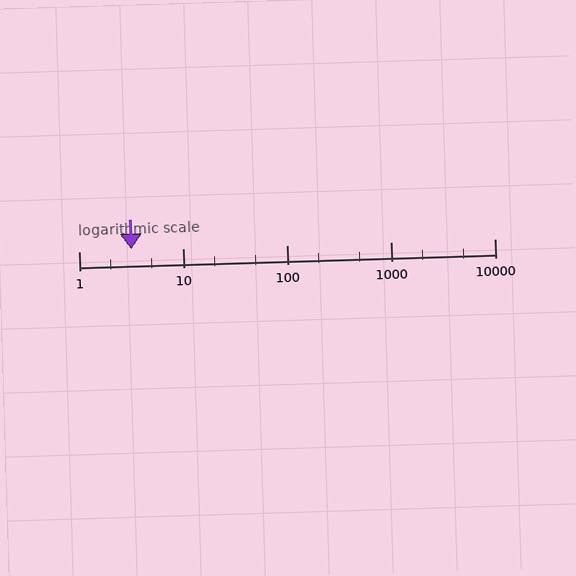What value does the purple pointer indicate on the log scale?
The pointer indicates approximately 3.2.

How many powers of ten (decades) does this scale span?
The scale spans 4 decades, from 1 to 10000.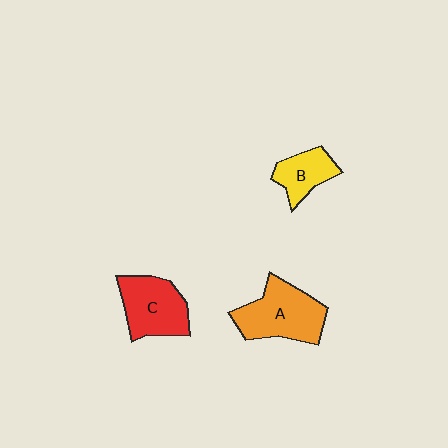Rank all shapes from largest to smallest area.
From largest to smallest: A (orange), C (red), B (yellow).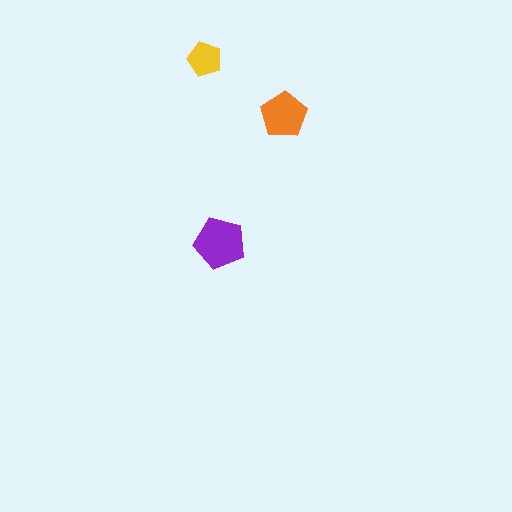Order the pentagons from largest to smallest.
the purple one, the orange one, the yellow one.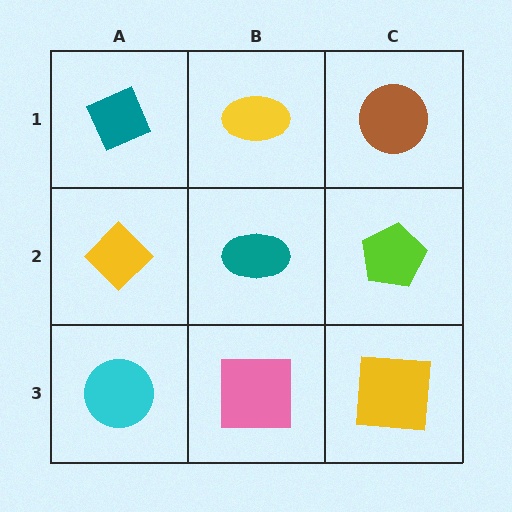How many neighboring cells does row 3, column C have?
2.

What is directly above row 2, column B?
A yellow ellipse.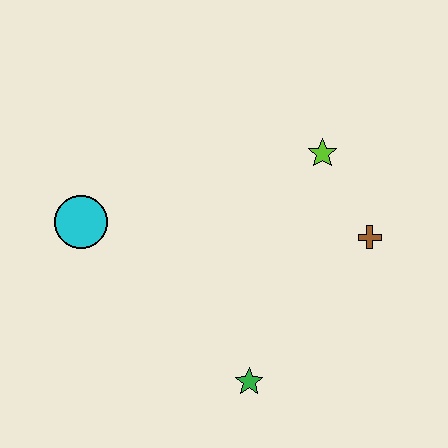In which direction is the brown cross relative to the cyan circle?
The brown cross is to the right of the cyan circle.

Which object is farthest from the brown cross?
The cyan circle is farthest from the brown cross.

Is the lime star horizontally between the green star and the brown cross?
Yes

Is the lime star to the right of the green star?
Yes